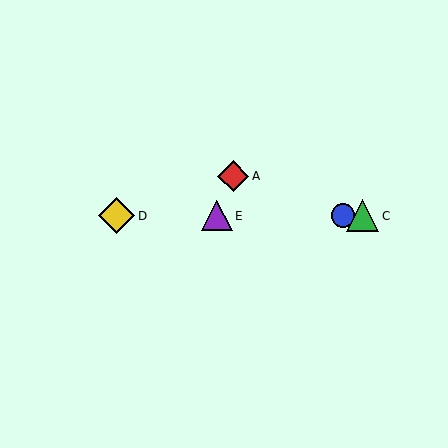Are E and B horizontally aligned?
Yes, both are at y≈216.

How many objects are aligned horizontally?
4 objects (B, C, D, E) are aligned horizontally.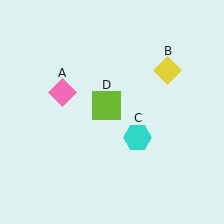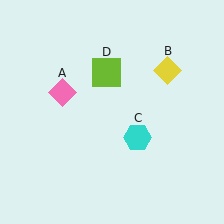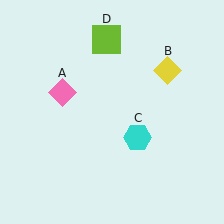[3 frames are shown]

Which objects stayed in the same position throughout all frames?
Pink diamond (object A) and yellow diamond (object B) and cyan hexagon (object C) remained stationary.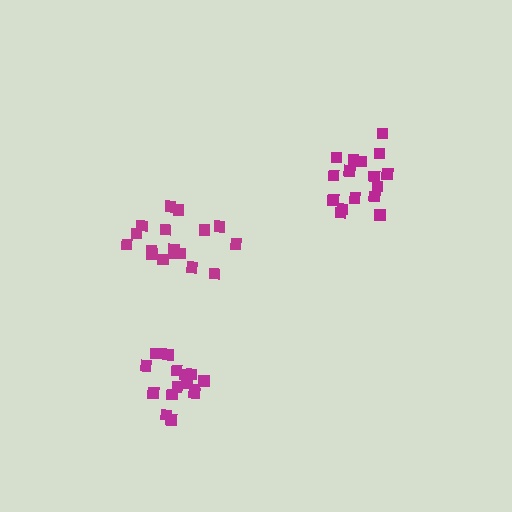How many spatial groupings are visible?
There are 3 spatial groupings.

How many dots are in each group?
Group 1: 15 dots, Group 2: 17 dots, Group 3: 16 dots (48 total).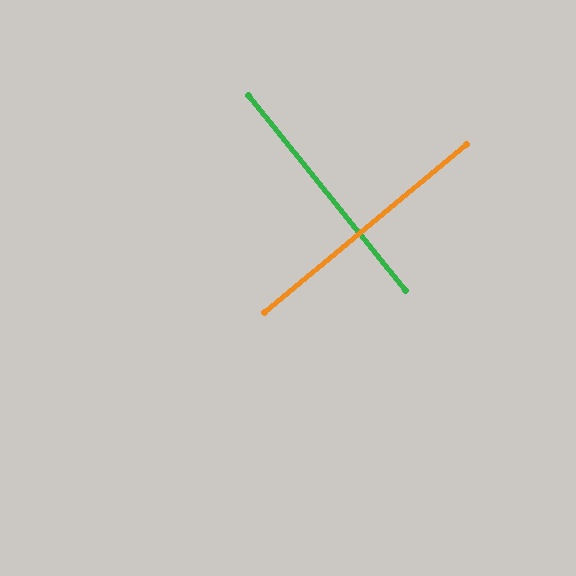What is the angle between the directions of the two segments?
Approximately 89 degrees.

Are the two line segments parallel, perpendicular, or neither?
Perpendicular — they meet at approximately 89°.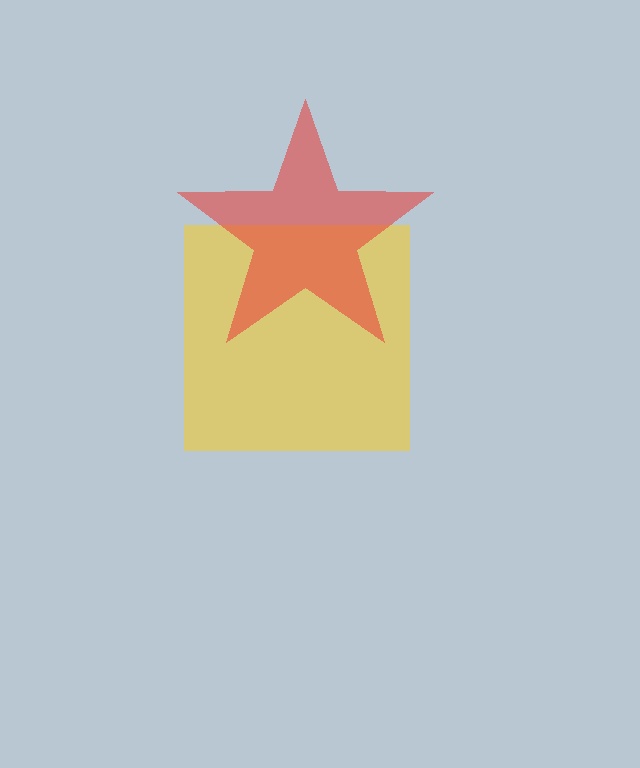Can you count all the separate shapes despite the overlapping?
Yes, there are 2 separate shapes.